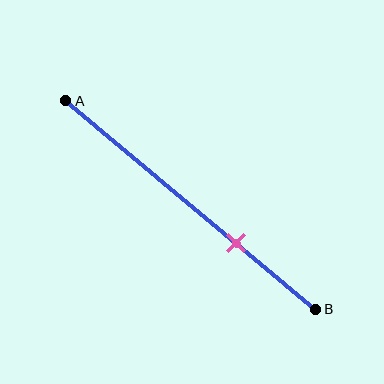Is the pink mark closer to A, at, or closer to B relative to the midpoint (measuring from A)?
The pink mark is closer to point B than the midpoint of segment AB.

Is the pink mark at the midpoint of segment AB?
No, the mark is at about 70% from A, not at the 50% midpoint.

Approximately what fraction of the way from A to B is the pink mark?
The pink mark is approximately 70% of the way from A to B.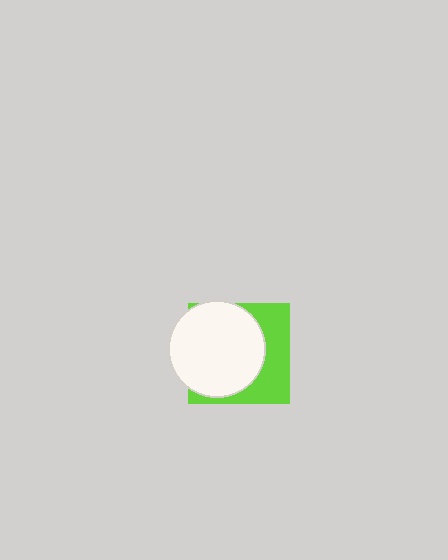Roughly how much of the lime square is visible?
A small part of it is visible (roughly 38%).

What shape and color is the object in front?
The object in front is a white circle.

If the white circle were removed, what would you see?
You would see the complete lime square.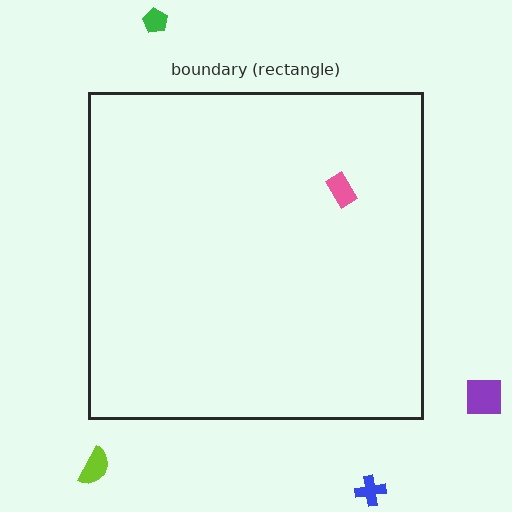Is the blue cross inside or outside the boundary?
Outside.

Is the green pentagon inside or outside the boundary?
Outside.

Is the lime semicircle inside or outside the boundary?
Outside.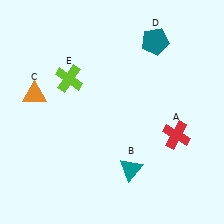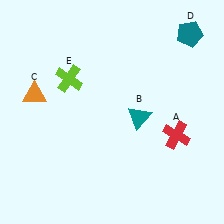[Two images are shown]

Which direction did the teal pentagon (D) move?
The teal pentagon (D) moved right.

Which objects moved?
The objects that moved are: the teal triangle (B), the teal pentagon (D).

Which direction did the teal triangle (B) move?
The teal triangle (B) moved up.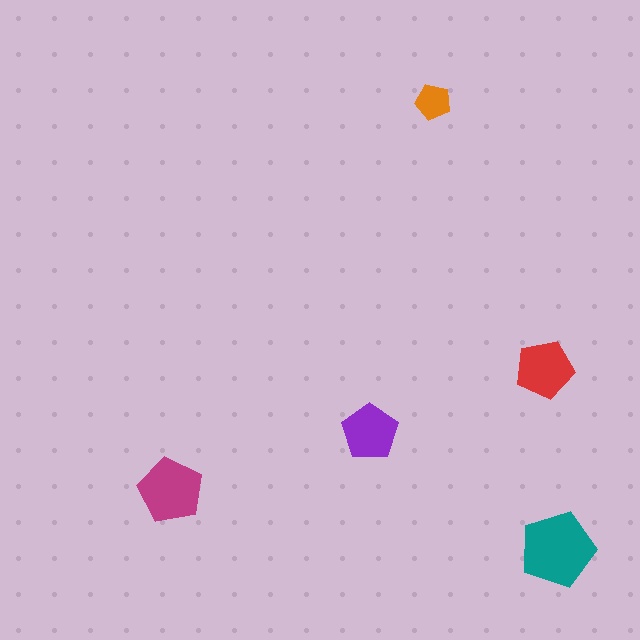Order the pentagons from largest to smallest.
the teal one, the magenta one, the red one, the purple one, the orange one.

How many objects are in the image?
There are 5 objects in the image.